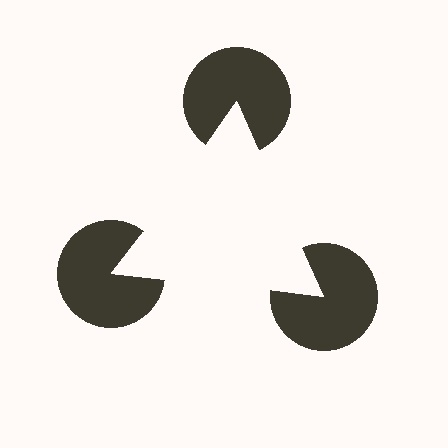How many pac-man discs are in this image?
There are 3 — one at each vertex of the illusory triangle.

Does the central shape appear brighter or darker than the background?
It typically appears slightly brighter than the background, even though no actual brightness change is drawn.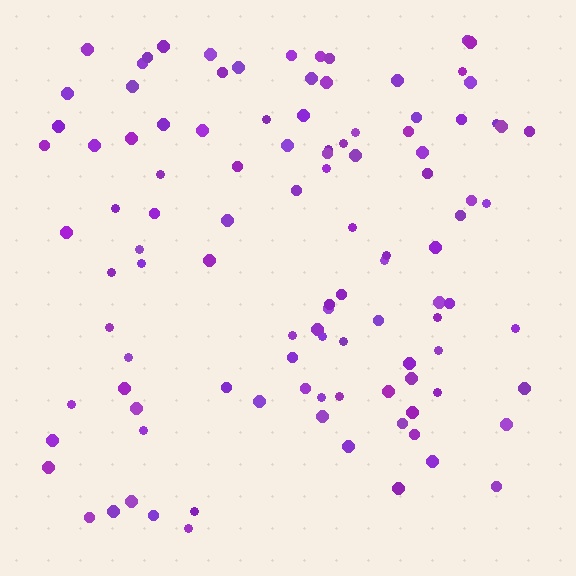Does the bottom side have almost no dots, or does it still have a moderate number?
Still a moderate number, just noticeably fewer than the top.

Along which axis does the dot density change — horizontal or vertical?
Vertical.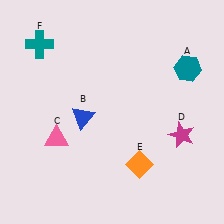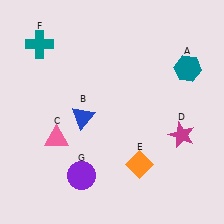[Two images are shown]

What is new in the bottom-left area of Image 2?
A purple circle (G) was added in the bottom-left area of Image 2.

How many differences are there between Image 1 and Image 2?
There is 1 difference between the two images.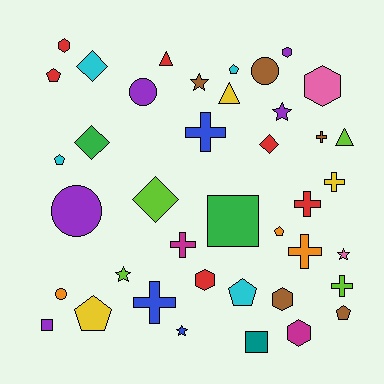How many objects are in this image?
There are 40 objects.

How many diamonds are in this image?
There are 4 diamonds.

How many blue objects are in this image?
There are 3 blue objects.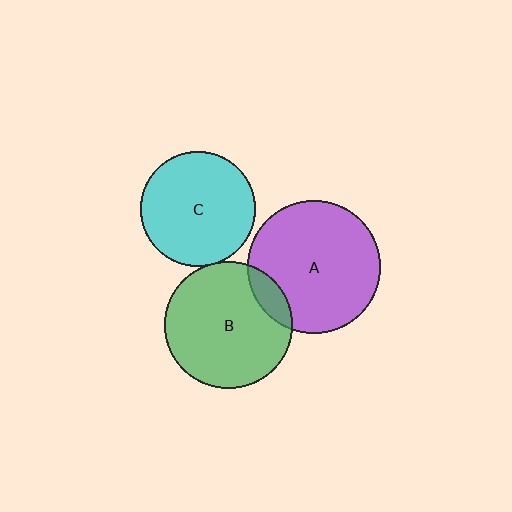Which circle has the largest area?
Circle A (purple).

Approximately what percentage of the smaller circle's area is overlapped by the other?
Approximately 10%.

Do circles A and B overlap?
Yes.